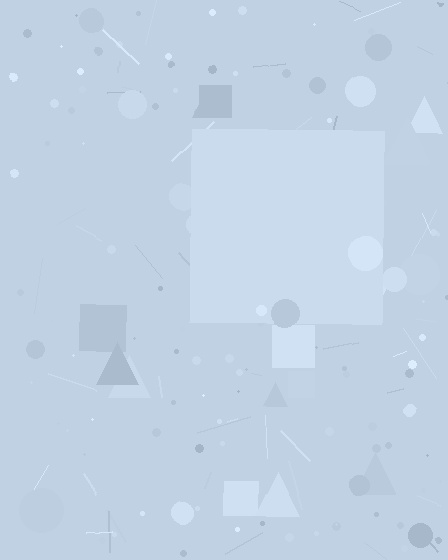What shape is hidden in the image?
A square is hidden in the image.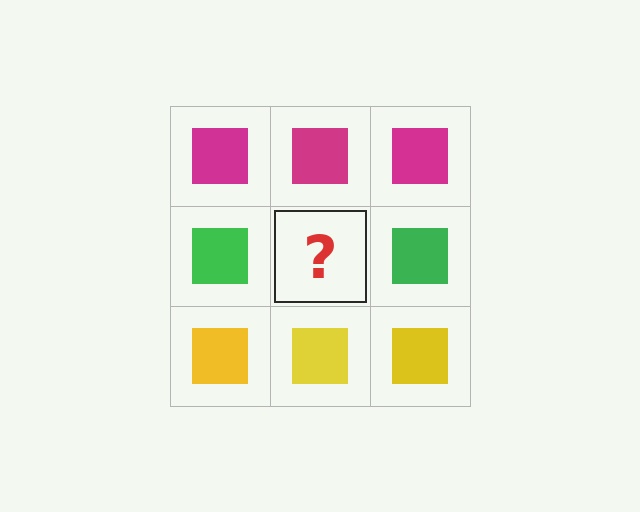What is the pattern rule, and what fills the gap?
The rule is that each row has a consistent color. The gap should be filled with a green square.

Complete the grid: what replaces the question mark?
The question mark should be replaced with a green square.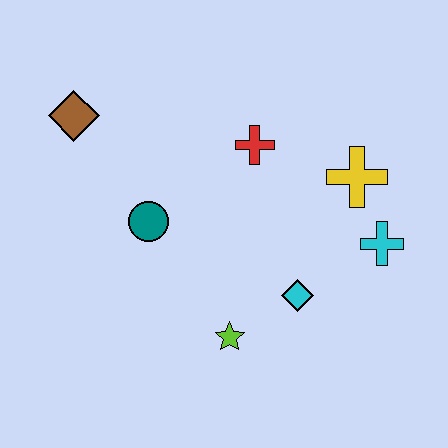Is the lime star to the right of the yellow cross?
No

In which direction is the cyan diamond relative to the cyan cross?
The cyan diamond is to the left of the cyan cross.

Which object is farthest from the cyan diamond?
The brown diamond is farthest from the cyan diamond.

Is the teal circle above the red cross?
No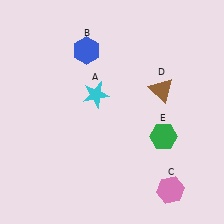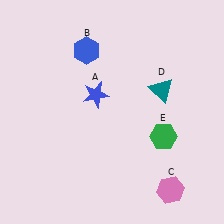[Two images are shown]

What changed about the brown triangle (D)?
In Image 1, D is brown. In Image 2, it changed to teal.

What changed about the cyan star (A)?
In Image 1, A is cyan. In Image 2, it changed to blue.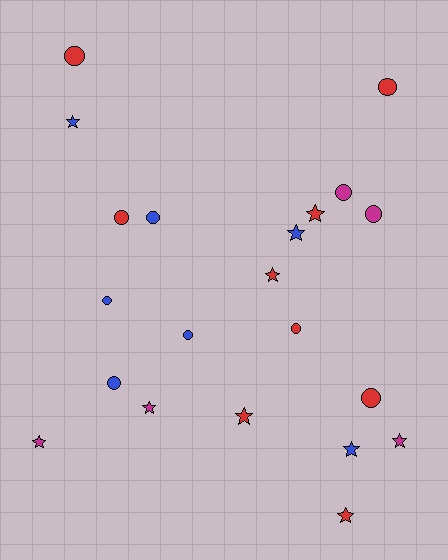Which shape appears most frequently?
Circle, with 11 objects.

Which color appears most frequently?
Red, with 9 objects.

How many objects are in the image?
There are 21 objects.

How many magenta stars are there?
There are 3 magenta stars.